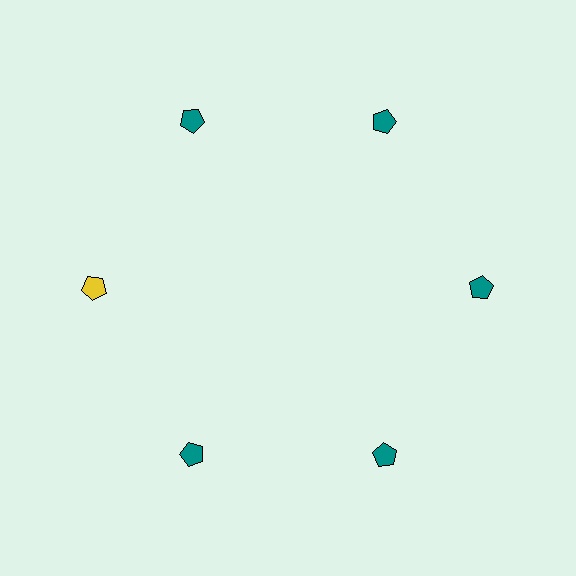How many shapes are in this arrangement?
There are 6 shapes arranged in a ring pattern.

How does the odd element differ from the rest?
It has a different color: yellow instead of teal.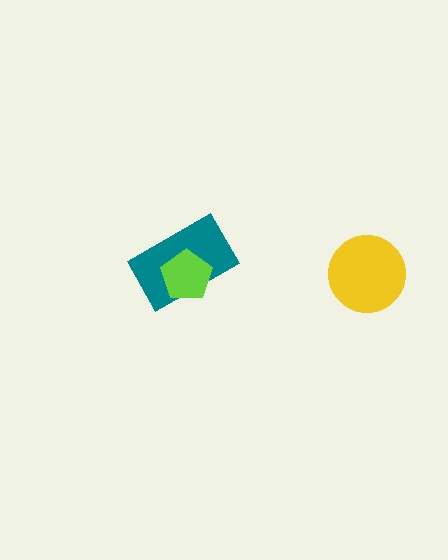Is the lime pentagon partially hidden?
No, no other shape covers it.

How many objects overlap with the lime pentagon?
1 object overlaps with the lime pentagon.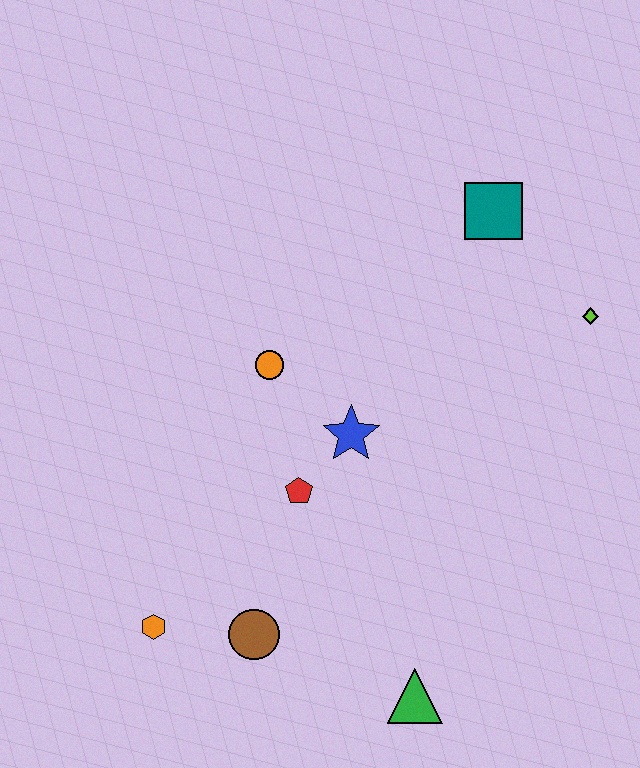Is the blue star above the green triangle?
Yes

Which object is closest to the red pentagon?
The blue star is closest to the red pentagon.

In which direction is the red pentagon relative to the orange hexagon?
The red pentagon is to the right of the orange hexagon.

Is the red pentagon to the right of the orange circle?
Yes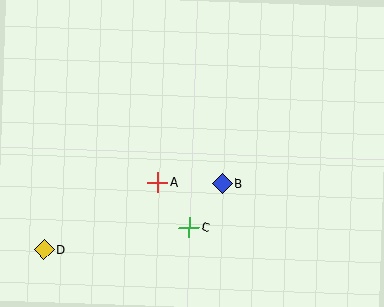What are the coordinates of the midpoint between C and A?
The midpoint between C and A is at (174, 204).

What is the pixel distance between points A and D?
The distance between A and D is 132 pixels.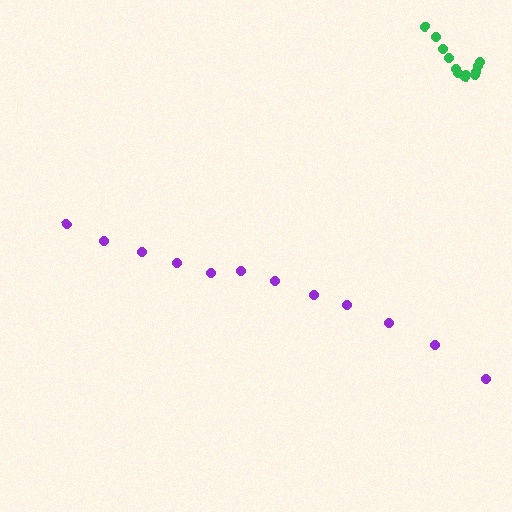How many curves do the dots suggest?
There are 2 distinct paths.